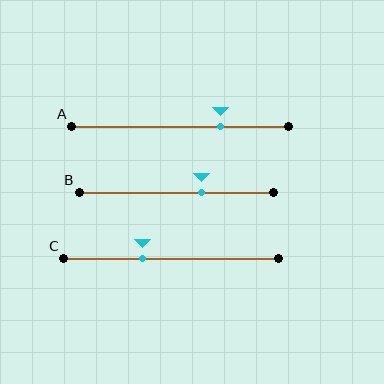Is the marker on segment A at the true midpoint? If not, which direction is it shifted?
No, the marker on segment A is shifted to the right by about 19% of the segment length.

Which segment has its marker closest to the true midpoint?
Segment B has its marker closest to the true midpoint.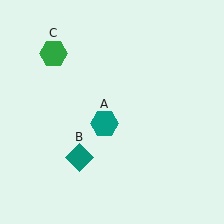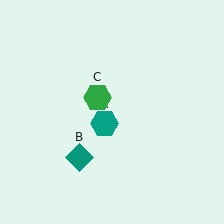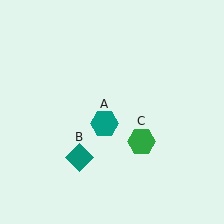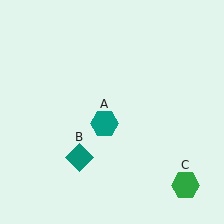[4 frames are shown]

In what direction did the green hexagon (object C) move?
The green hexagon (object C) moved down and to the right.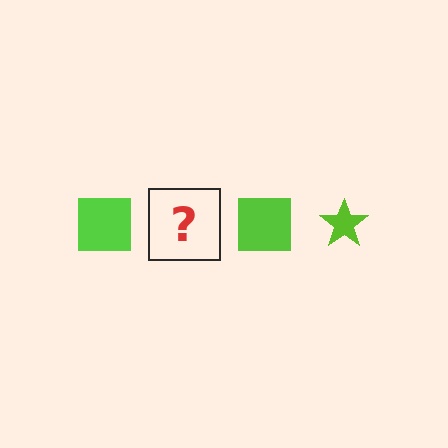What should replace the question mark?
The question mark should be replaced with a lime star.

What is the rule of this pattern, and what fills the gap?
The rule is that the pattern cycles through square, star shapes in lime. The gap should be filled with a lime star.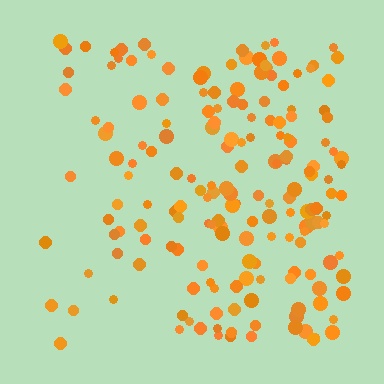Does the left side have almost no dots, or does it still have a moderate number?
Still a moderate number, just noticeably fewer than the right.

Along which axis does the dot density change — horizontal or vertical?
Horizontal.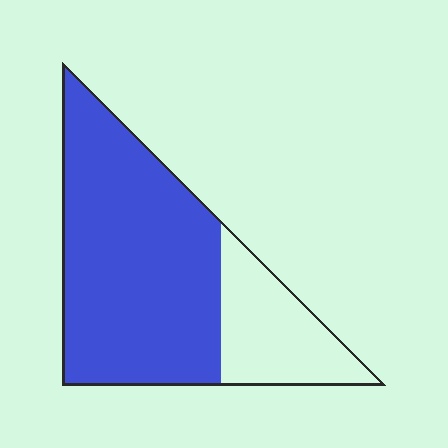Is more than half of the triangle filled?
Yes.